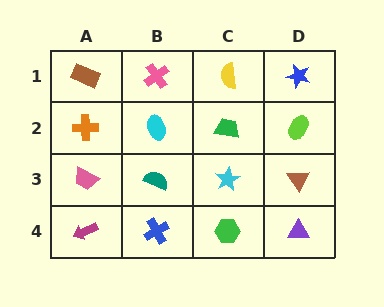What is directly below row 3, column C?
A green hexagon.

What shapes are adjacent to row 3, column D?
A lime ellipse (row 2, column D), a purple triangle (row 4, column D), a cyan star (row 3, column C).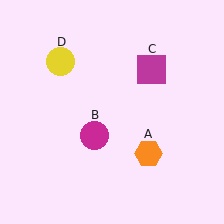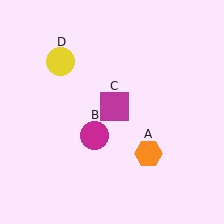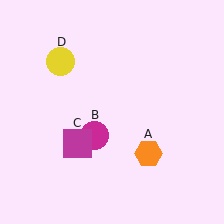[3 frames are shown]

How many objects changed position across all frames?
1 object changed position: magenta square (object C).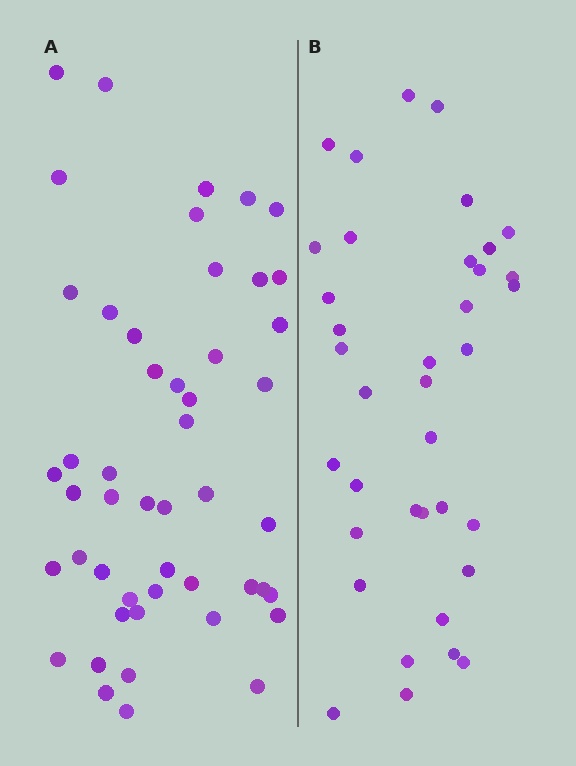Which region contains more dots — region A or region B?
Region A (the left region) has more dots.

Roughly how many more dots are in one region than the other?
Region A has roughly 12 or so more dots than region B.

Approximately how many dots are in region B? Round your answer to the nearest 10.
About 40 dots. (The exact count is 37, which rounds to 40.)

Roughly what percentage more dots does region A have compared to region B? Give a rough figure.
About 30% more.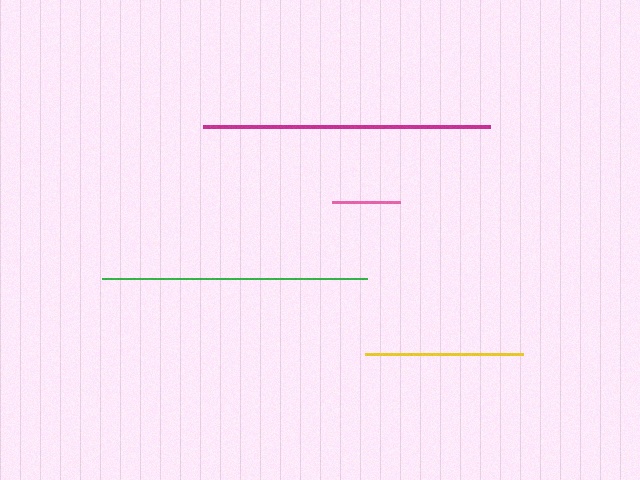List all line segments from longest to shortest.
From longest to shortest: magenta, green, yellow, pink.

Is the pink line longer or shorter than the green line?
The green line is longer than the pink line.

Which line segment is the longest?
The magenta line is the longest at approximately 287 pixels.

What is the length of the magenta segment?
The magenta segment is approximately 287 pixels long.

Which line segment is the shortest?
The pink line is the shortest at approximately 68 pixels.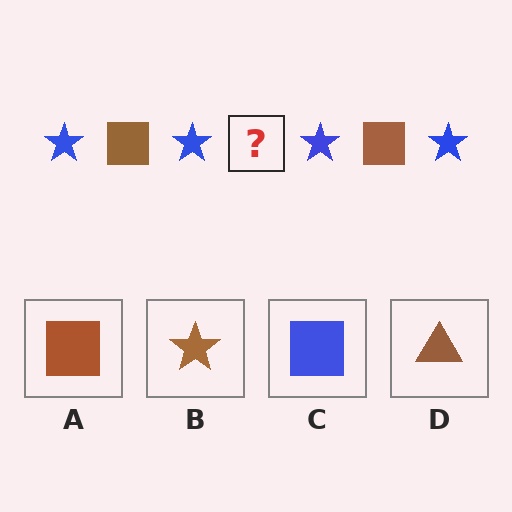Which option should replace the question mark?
Option A.